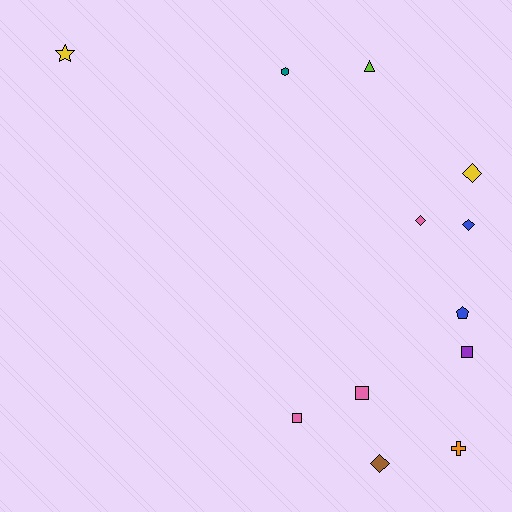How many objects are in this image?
There are 12 objects.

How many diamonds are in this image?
There are 4 diamonds.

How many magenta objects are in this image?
There are no magenta objects.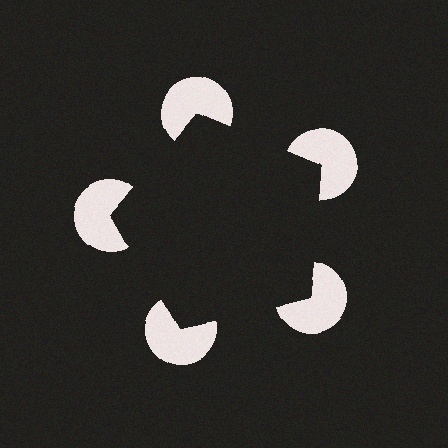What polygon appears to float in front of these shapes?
An illusory pentagon — its edges are inferred from the aligned wedge cuts in the pac-man discs, not physically drawn.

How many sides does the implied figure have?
5 sides.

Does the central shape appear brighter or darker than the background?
It typically appears slightly darker than the background, even though no actual brightness change is drawn.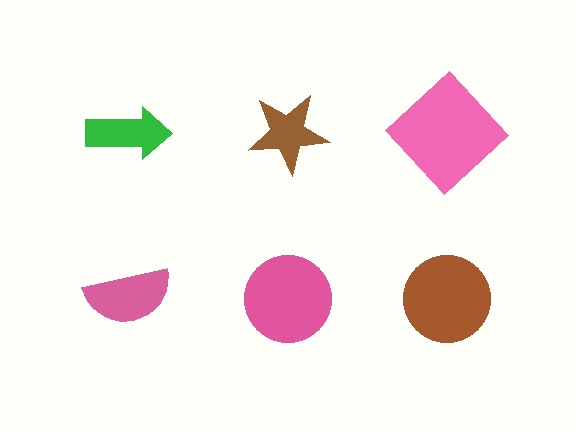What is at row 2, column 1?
A pink semicircle.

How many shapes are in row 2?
3 shapes.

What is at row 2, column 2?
A pink circle.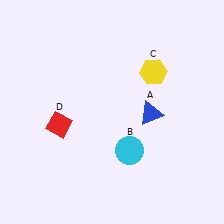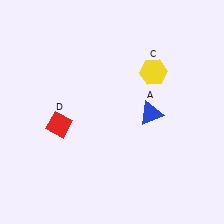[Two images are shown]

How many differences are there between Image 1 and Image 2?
There is 1 difference between the two images.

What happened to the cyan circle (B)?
The cyan circle (B) was removed in Image 2. It was in the bottom-right area of Image 1.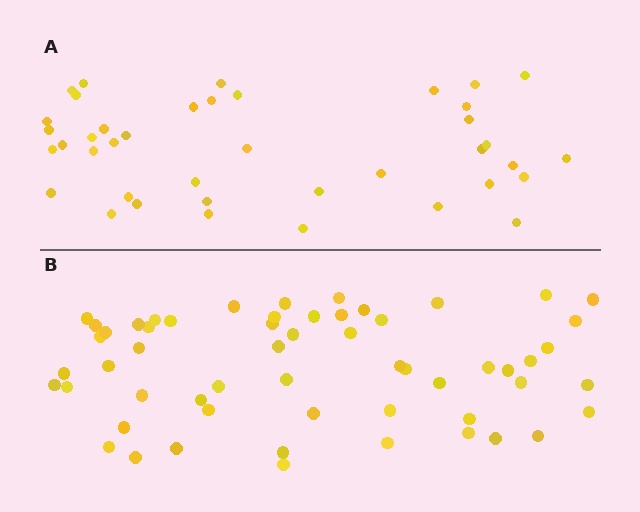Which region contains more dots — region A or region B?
Region B (the bottom region) has more dots.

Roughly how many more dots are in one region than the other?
Region B has approximately 15 more dots than region A.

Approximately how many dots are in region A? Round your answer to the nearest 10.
About 40 dots.